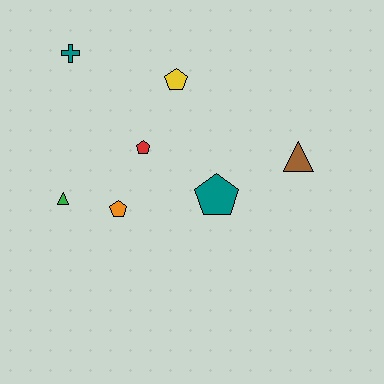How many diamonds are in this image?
There are no diamonds.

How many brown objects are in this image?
There is 1 brown object.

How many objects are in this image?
There are 7 objects.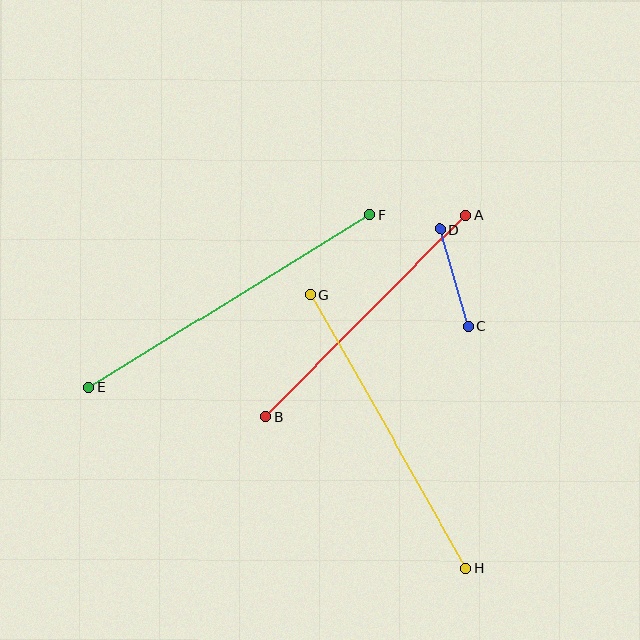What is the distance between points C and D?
The distance is approximately 101 pixels.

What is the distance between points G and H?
The distance is approximately 314 pixels.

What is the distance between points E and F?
The distance is approximately 330 pixels.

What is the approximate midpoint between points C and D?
The midpoint is at approximately (454, 278) pixels.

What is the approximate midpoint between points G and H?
The midpoint is at approximately (388, 431) pixels.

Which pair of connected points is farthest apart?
Points E and F are farthest apart.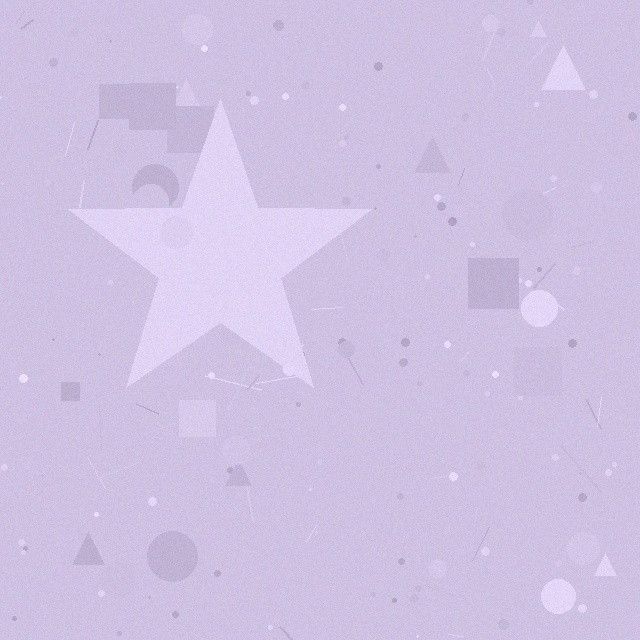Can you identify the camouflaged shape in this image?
The camouflaged shape is a star.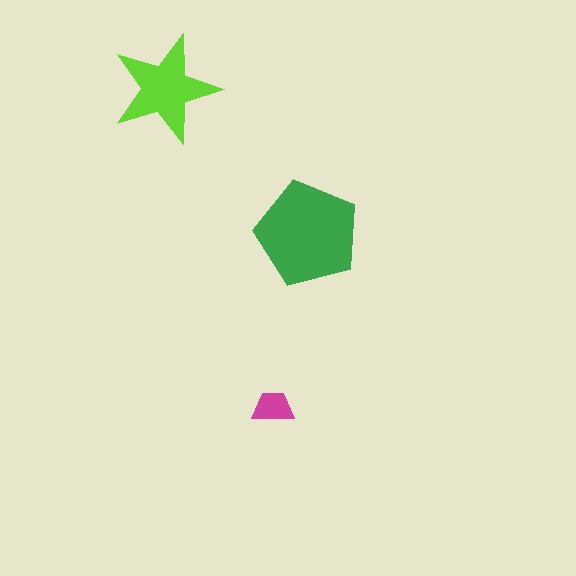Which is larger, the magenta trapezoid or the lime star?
The lime star.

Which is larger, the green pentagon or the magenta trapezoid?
The green pentagon.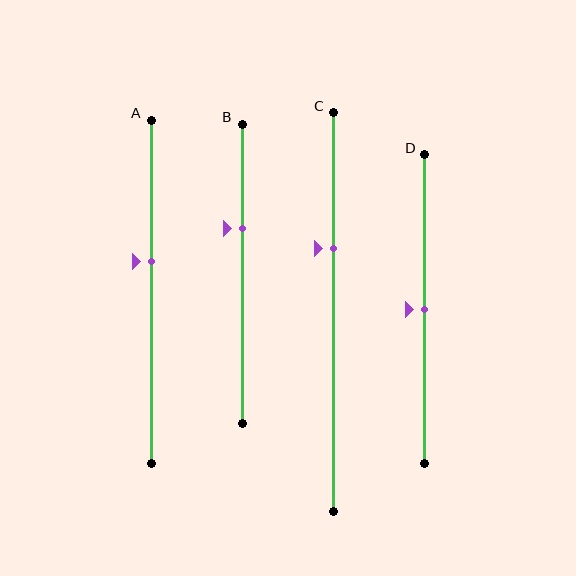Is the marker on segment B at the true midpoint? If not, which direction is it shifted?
No, the marker on segment B is shifted upward by about 15% of the segment length.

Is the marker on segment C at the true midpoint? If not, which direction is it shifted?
No, the marker on segment C is shifted upward by about 16% of the segment length.